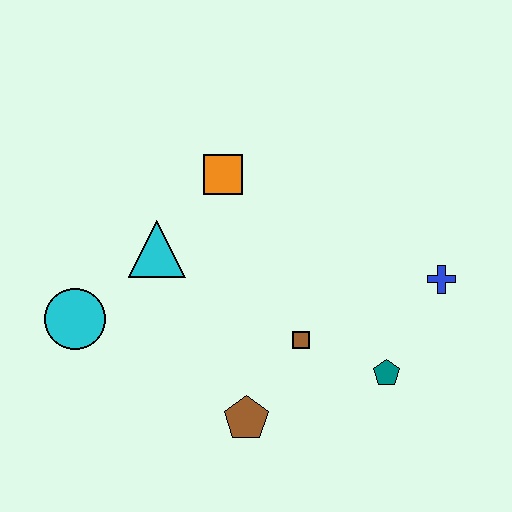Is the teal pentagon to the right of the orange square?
Yes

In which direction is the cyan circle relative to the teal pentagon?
The cyan circle is to the left of the teal pentagon.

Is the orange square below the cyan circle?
No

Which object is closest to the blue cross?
The teal pentagon is closest to the blue cross.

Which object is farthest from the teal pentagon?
The cyan circle is farthest from the teal pentagon.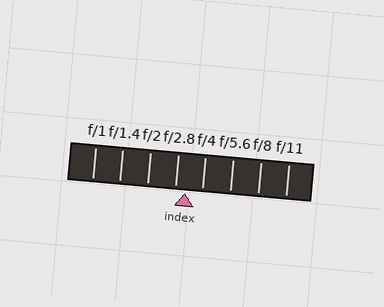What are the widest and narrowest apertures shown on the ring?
The widest aperture shown is f/1 and the narrowest is f/11.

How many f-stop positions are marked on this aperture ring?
There are 8 f-stop positions marked.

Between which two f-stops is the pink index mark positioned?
The index mark is between f/2.8 and f/4.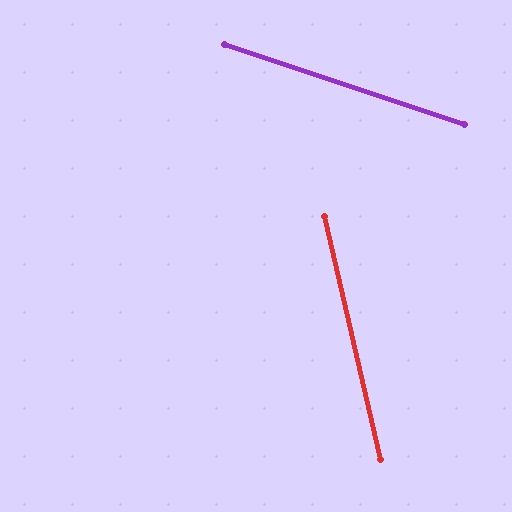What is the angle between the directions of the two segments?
Approximately 59 degrees.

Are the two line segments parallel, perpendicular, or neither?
Neither parallel nor perpendicular — they differ by about 59°.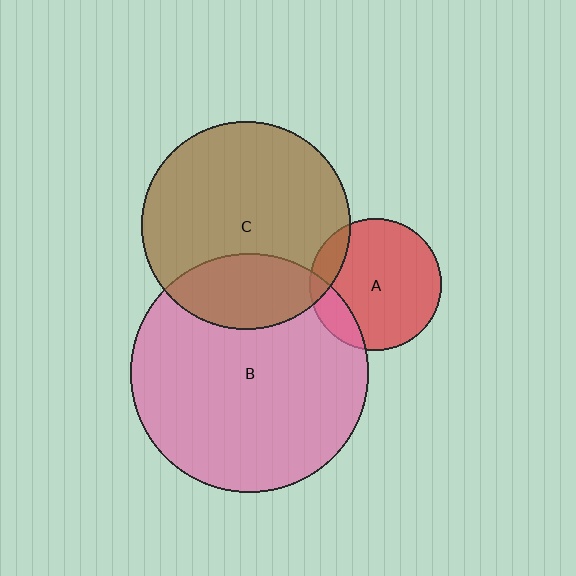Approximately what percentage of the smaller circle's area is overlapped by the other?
Approximately 10%.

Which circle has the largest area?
Circle B (pink).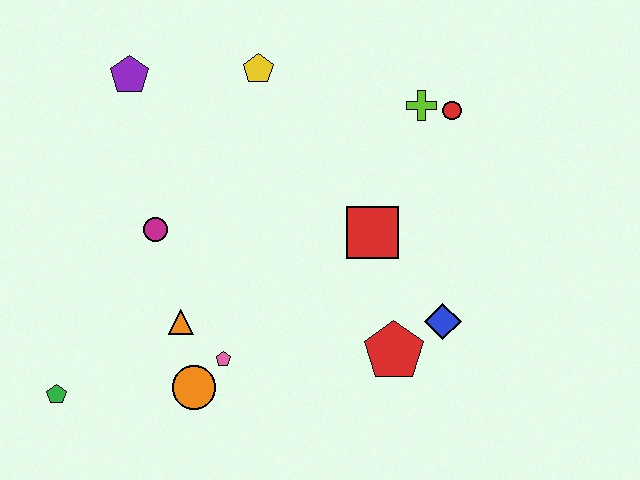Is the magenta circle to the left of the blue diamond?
Yes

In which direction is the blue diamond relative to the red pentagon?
The blue diamond is to the right of the red pentagon.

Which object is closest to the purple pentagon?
The yellow pentagon is closest to the purple pentagon.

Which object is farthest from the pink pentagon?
The red circle is farthest from the pink pentagon.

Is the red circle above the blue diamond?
Yes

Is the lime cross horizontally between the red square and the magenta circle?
No